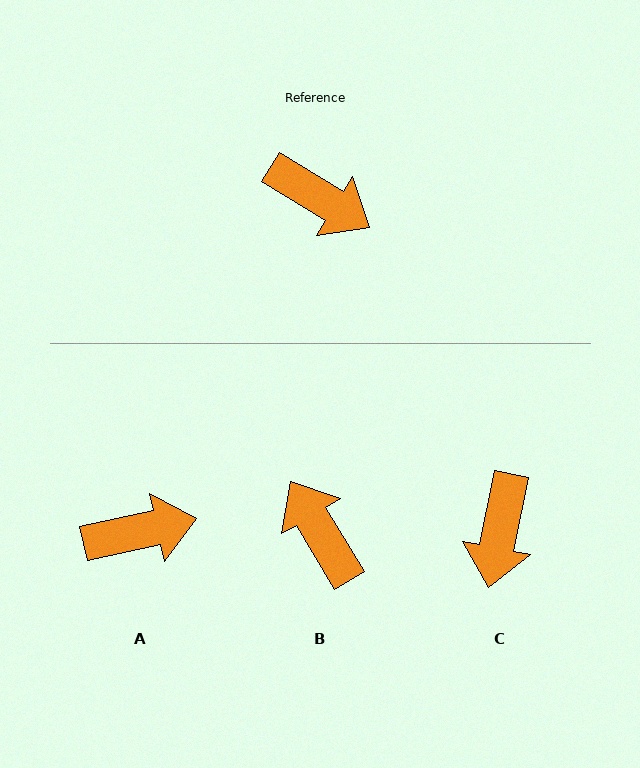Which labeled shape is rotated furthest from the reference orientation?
B, about 152 degrees away.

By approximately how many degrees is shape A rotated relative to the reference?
Approximately 44 degrees counter-clockwise.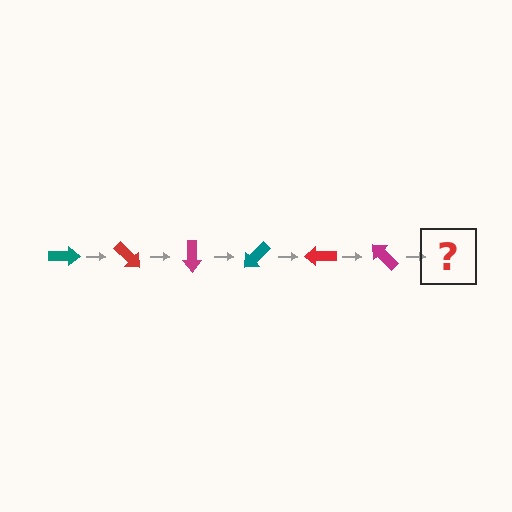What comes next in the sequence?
The next element should be a teal arrow, rotated 270 degrees from the start.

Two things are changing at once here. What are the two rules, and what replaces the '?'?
The two rules are that it rotates 45 degrees each step and the color cycles through teal, red, and magenta. The '?' should be a teal arrow, rotated 270 degrees from the start.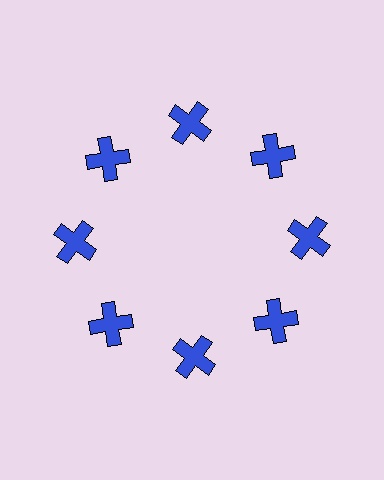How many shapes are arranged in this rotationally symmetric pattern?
There are 8 shapes, arranged in 8 groups of 1.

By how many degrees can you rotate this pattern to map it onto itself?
The pattern maps onto itself every 45 degrees of rotation.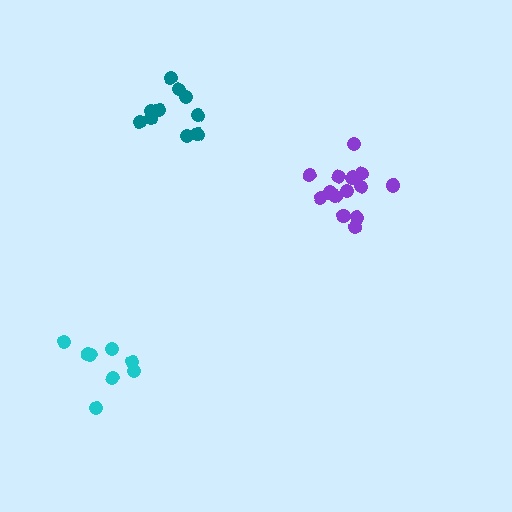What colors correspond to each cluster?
The clusters are colored: teal, purple, cyan.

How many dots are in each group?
Group 1: 10 dots, Group 2: 14 dots, Group 3: 8 dots (32 total).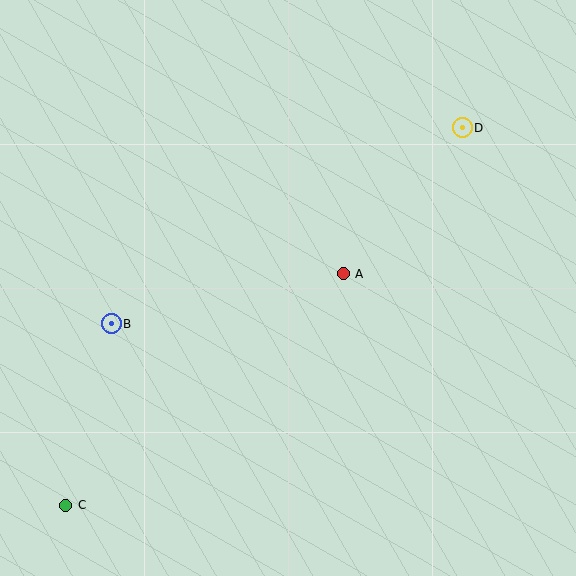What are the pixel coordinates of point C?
Point C is at (66, 505).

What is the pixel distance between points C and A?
The distance between C and A is 362 pixels.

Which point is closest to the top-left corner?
Point B is closest to the top-left corner.